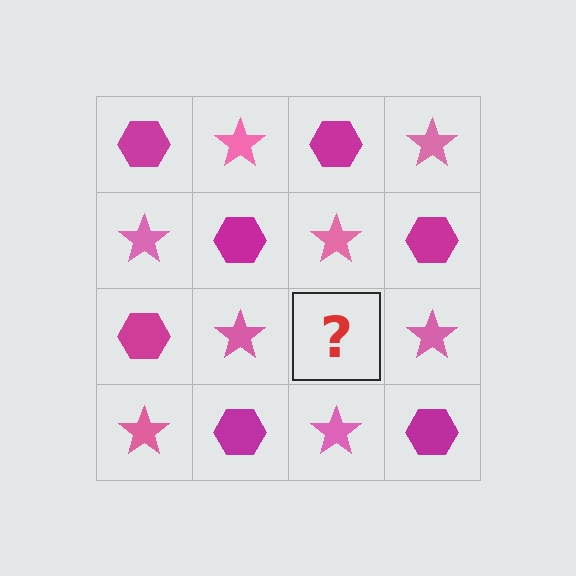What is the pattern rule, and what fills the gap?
The rule is that it alternates magenta hexagon and pink star in a checkerboard pattern. The gap should be filled with a magenta hexagon.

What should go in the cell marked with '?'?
The missing cell should contain a magenta hexagon.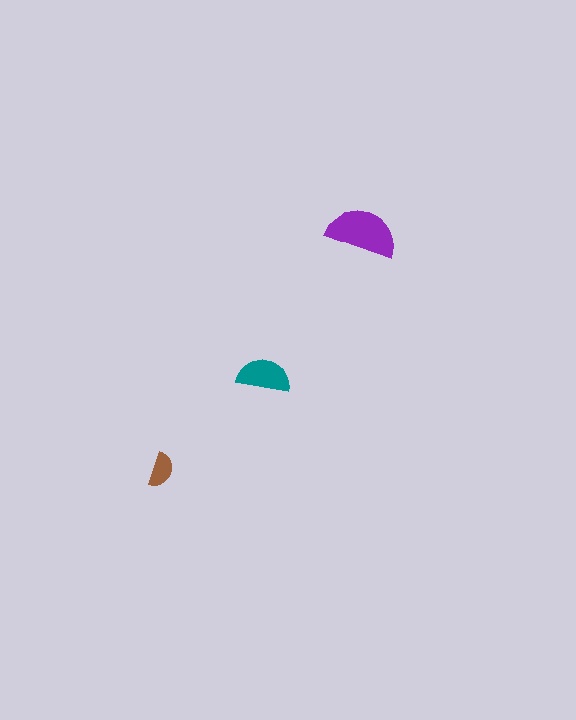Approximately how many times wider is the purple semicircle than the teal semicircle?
About 1.5 times wider.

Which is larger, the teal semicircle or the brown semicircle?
The teal one.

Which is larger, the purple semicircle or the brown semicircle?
The purple one.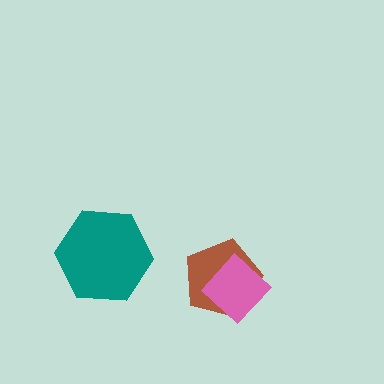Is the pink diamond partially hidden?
No, no other shape covers it.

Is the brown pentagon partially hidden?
Yes, it is partially covered by another shape.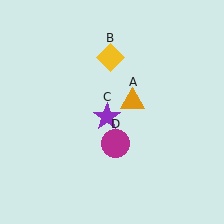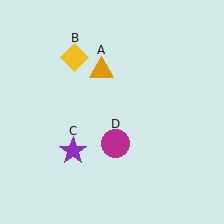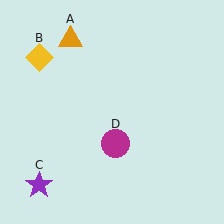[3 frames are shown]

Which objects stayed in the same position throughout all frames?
Magenta circle (object D) remained stationary.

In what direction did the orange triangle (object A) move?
The orange triangle (object A) moved up and to the left.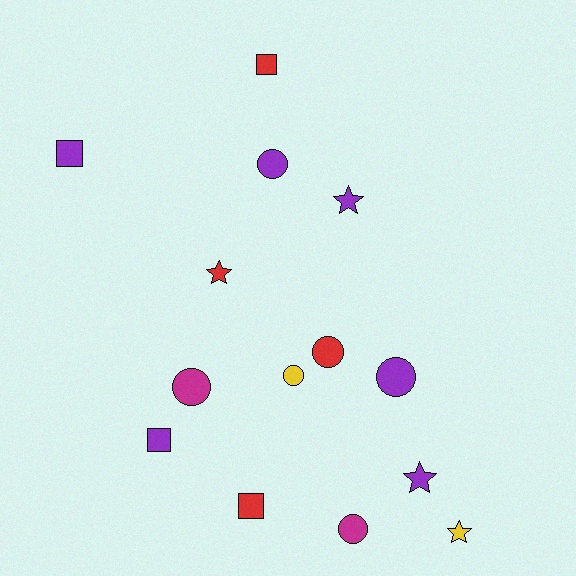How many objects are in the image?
There are 14 objects.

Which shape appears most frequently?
Circle, with 6 objects.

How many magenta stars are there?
There are no magenta stars.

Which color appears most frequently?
Purple, with 6 objects.